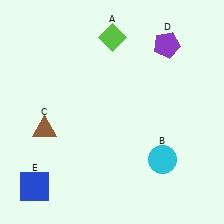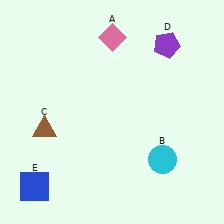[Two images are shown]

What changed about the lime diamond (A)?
In Image 1, A is lime. In Image 2, it changed to pink.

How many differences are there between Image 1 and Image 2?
There is 1 difference between the two images.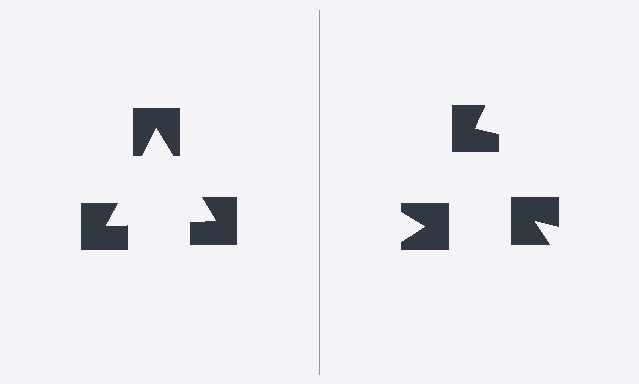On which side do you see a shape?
An illusory triangle appears on the left side. On the right side the wedge cuts are rotated, so no coherent shape forms.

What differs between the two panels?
The notched squares are positioned identically on both sides; only the wedge orientations differ. On the left they align to a triangle; on the right they are misaligned.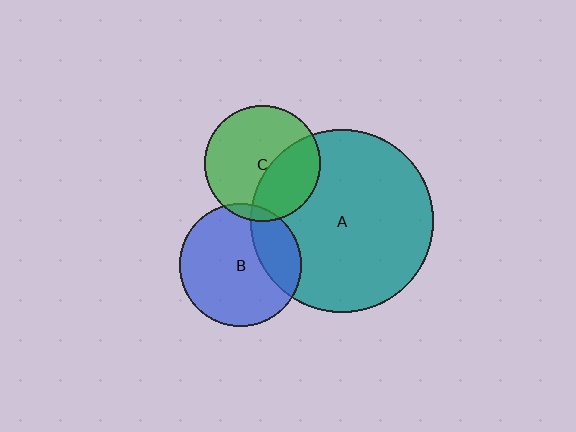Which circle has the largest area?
Circle A (teal).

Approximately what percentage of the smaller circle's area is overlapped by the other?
Approximately 25%.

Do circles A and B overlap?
Yes.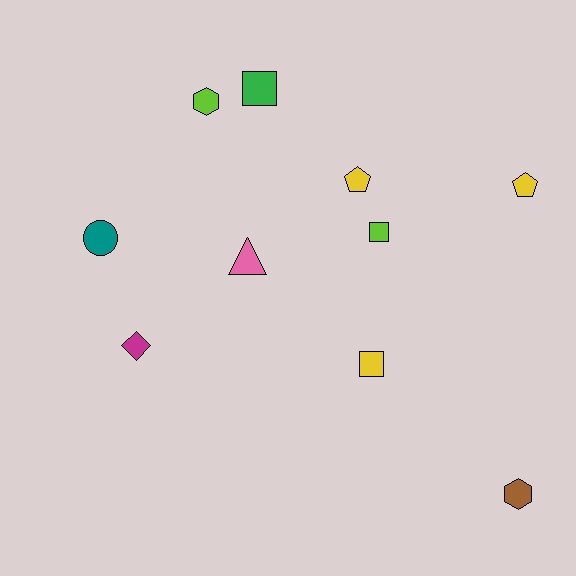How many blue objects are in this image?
There are no blue objects.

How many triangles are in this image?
There is 1 triangle.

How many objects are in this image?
There are 10 objects.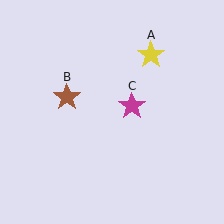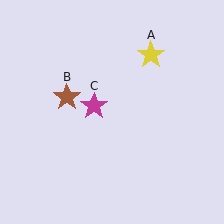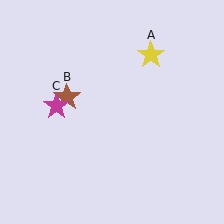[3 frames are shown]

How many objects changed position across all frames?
1 object changed position: magenta star (object C).